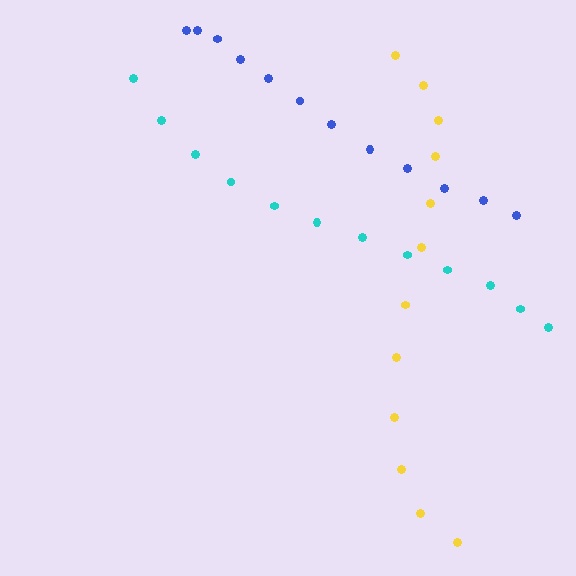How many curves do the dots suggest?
There are 3 distinct paths.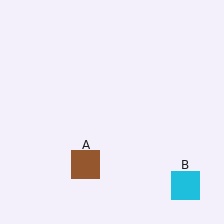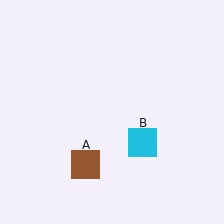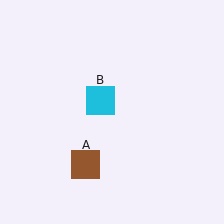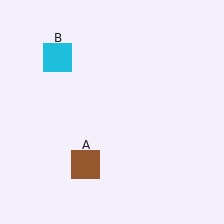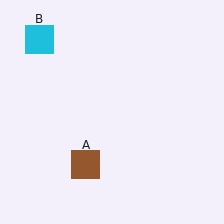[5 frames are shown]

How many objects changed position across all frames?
1 object changed position: cyan square (object B).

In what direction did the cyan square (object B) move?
The cyan square (object B) moved up and to the left.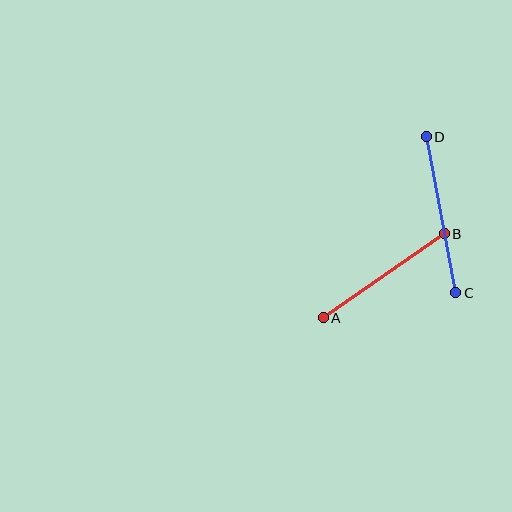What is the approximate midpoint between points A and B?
The midpoint is at approximately (384, 276) pixels.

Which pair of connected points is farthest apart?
Points C and D are farthest apart.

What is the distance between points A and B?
The distance is approximately 147 pixels.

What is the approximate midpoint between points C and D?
The midpoint is at approximately (441, 215) pixels.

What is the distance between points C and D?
The distance is approximately 159 pixels.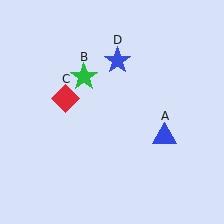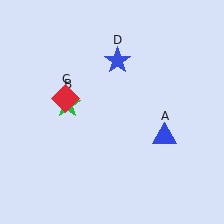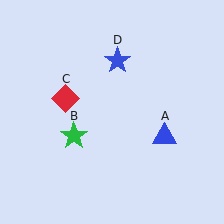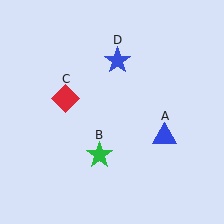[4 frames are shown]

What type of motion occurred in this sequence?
The green star (object B) rotated counterclockwise around the center of the scene.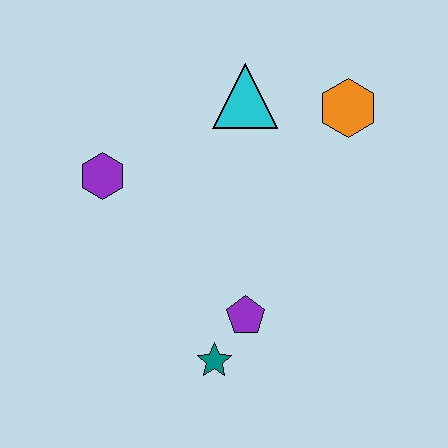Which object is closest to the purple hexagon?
The cyan triangle is closest to the purple hexagon.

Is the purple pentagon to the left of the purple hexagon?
No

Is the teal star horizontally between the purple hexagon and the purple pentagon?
Yes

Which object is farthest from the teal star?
The orange hexagon is farthest from the teal star.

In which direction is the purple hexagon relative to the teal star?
The purple hexagon is above the teal star.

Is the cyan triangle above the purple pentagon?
Yes